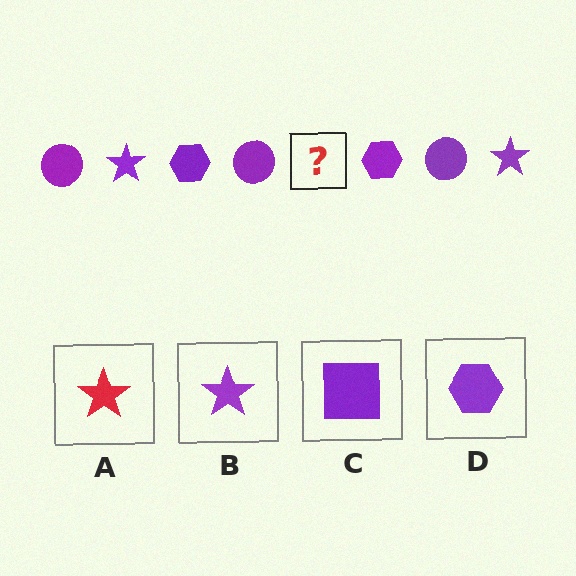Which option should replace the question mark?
Option B.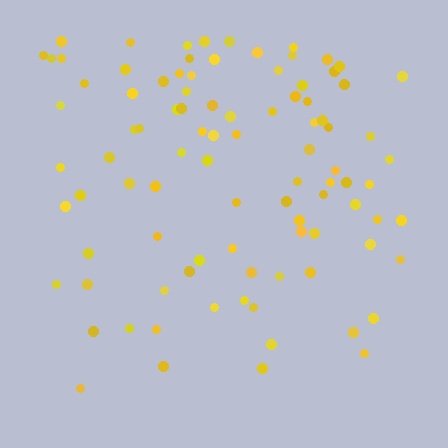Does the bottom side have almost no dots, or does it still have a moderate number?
Still a moderate number, just noticeably fewer than the top.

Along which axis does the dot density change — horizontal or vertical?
Vertical.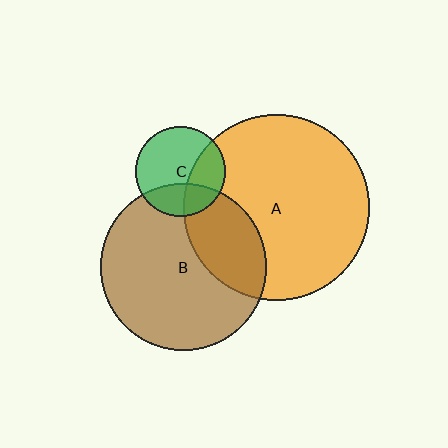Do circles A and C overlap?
Yes.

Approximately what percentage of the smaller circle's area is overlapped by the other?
Approximately 30%.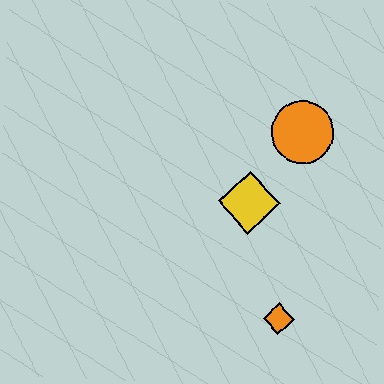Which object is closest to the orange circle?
The yellow diamond is closest to the orange circle.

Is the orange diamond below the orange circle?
Yes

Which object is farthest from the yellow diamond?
The orange diamond is farthest from the yellow diamond.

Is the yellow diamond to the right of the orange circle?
No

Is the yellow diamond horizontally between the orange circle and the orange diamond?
No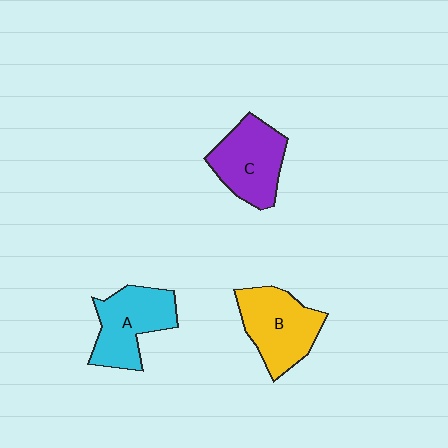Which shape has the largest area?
Shape B (yellow).